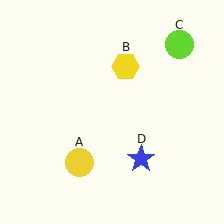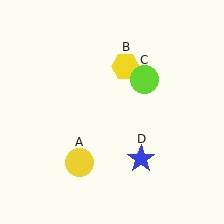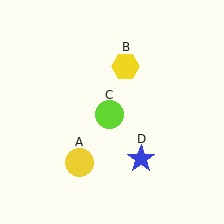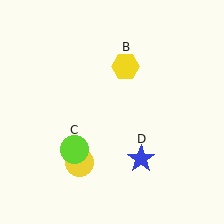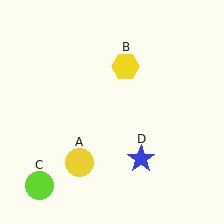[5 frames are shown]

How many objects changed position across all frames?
1 object changed position: lime circle (object C).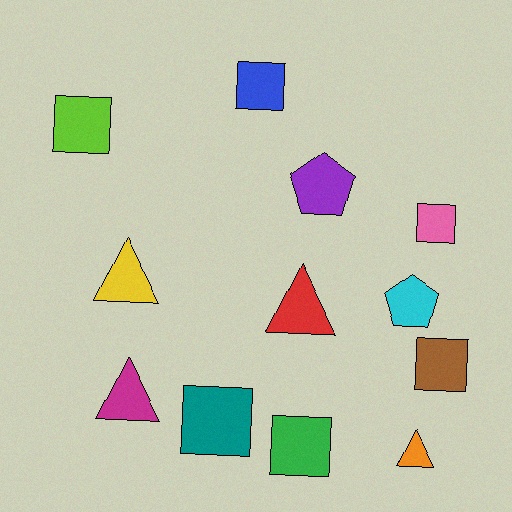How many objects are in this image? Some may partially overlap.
There are 12 objects.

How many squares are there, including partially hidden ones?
There are 6 squares.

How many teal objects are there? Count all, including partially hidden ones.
There is 1 teal object.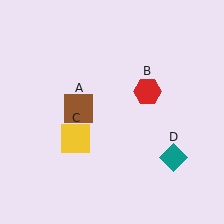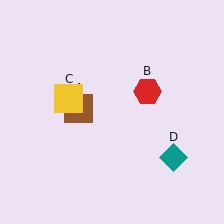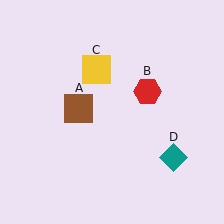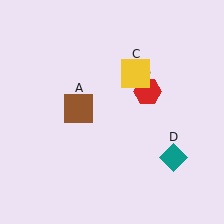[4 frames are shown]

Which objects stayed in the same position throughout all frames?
Brown square (object A) and red hexagon (object B) and teal diamond (object D) remained stationary.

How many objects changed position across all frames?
1 object changed position: yellow square (object C).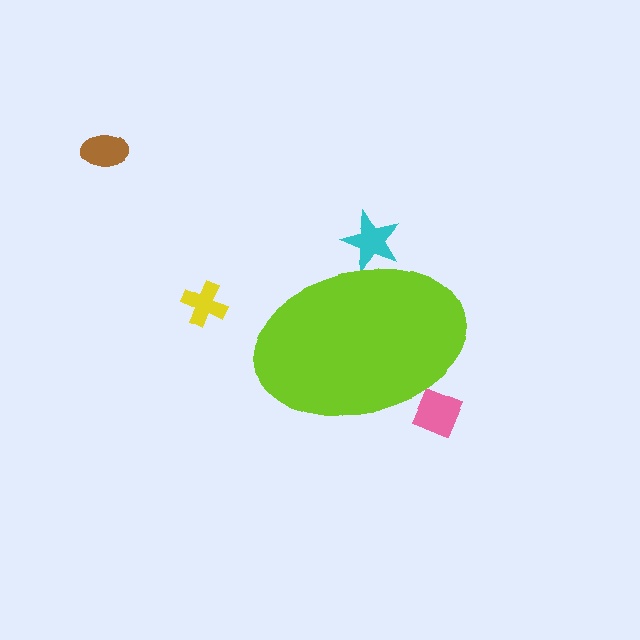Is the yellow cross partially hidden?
No, the yellow cross is fully visible.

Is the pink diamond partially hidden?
Yes, the pink diamond is partially hidden behind the lime ellipse.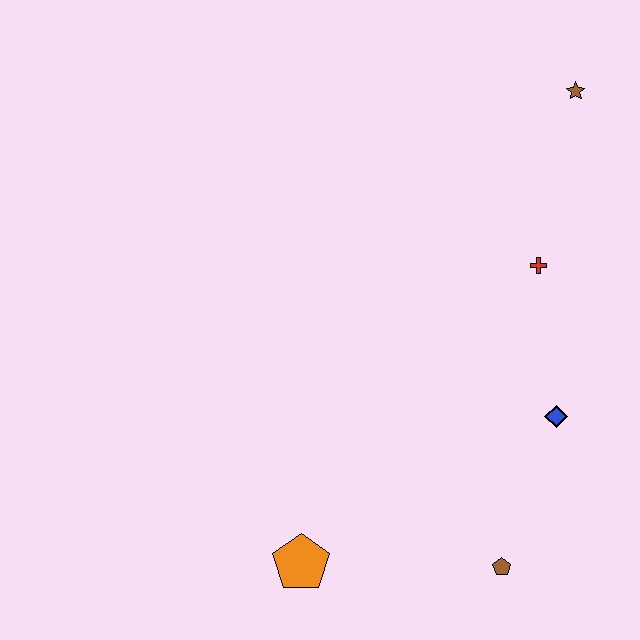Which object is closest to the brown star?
The red cross is closest to the brown star.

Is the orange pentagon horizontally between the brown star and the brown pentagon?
No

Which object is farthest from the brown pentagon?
The brown star is farthest from the brown pentagon.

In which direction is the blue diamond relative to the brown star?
The blue diamond is below the brown star.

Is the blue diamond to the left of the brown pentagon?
No